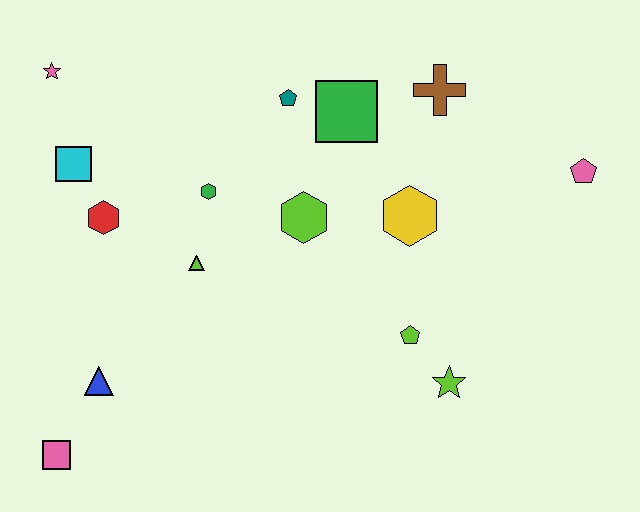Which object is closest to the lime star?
The lime pentagon is closest to the lime star.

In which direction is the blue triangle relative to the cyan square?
The blue triangle is below the cyan square.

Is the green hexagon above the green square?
No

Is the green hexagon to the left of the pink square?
No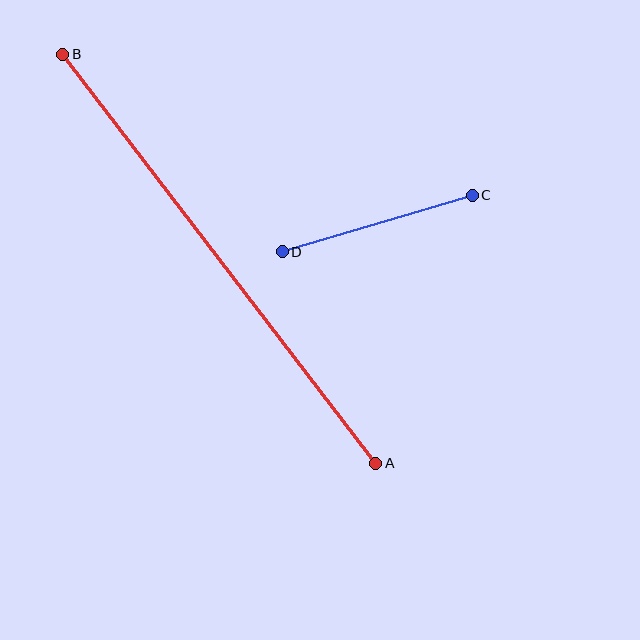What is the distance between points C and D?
The distance is approximately 198 pixels.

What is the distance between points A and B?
The distance is approximately 515 pixels.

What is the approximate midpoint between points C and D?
The midpoint is at approximately (377, 224) pixels.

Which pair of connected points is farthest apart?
Points A and B are farthest apart.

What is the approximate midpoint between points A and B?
The midpoint is at approximately (219, 259) pixels.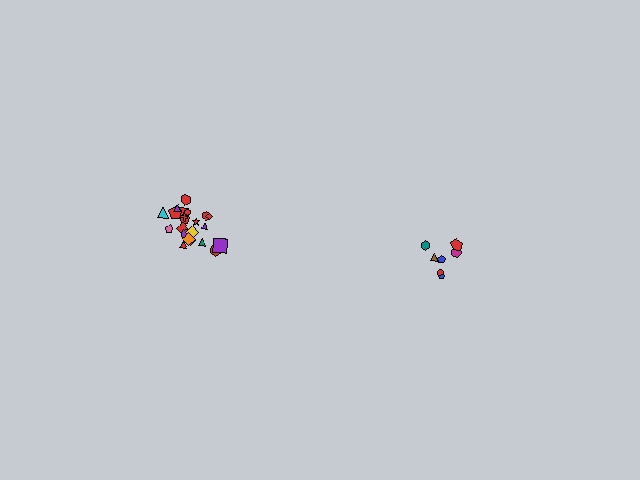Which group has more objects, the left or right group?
The left group.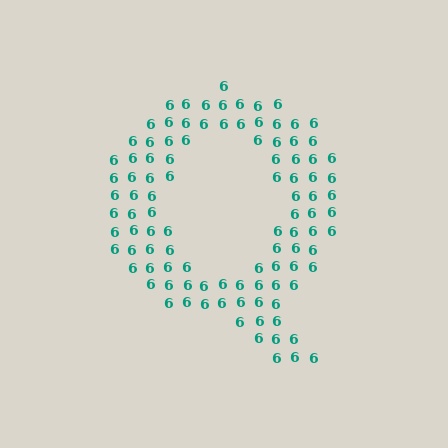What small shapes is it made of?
It is made of small digit 6's.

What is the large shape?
The large shape is the letter Q.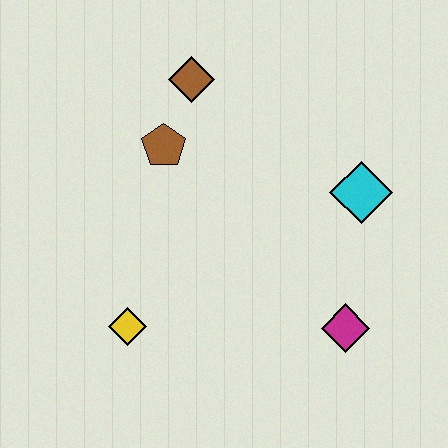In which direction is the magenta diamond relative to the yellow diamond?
The magenta diamond is to the right of the yellow diamond.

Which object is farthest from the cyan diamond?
The yellow diamond is farthest from the cyan diamond.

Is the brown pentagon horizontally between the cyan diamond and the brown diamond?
No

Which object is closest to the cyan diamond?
The magenta diamond is closest to the cyan diamond.